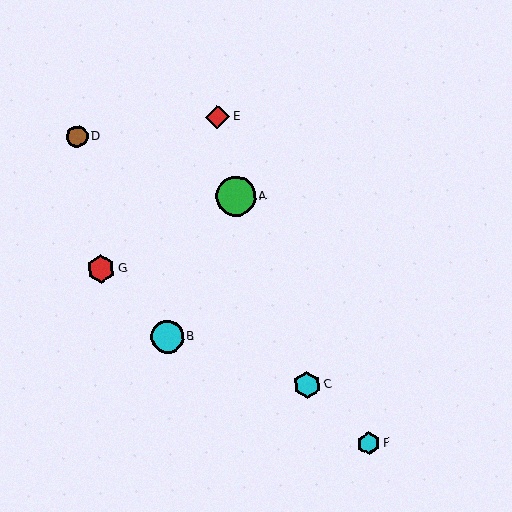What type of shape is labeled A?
Shape A is a green circle.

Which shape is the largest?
The green circle (labeled A) is the largest.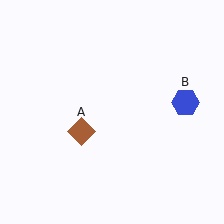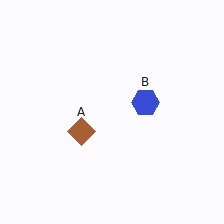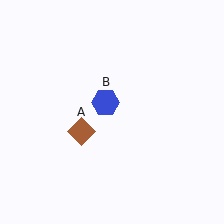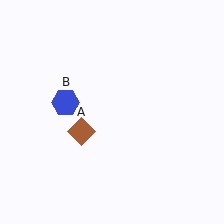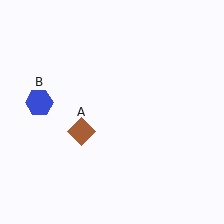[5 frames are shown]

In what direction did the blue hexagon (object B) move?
The blue hexagon (object B) moved left.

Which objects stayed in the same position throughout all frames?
Brown diamond (object A) remained stationary.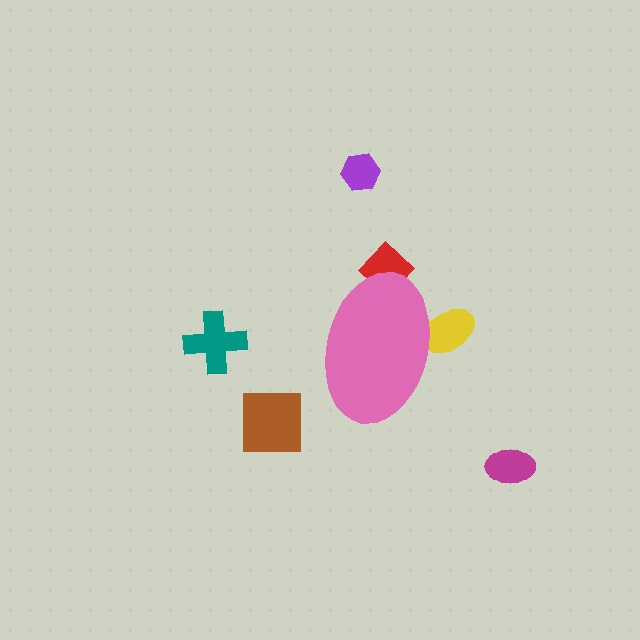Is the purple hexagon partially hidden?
No, the purple hexagon is fully visible.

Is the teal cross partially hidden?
No, the teal cross is fully visible.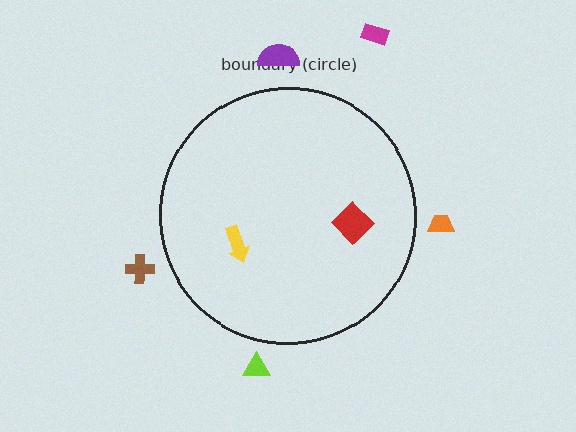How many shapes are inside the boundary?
2 inside, 5 outside.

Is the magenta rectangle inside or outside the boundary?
Outside.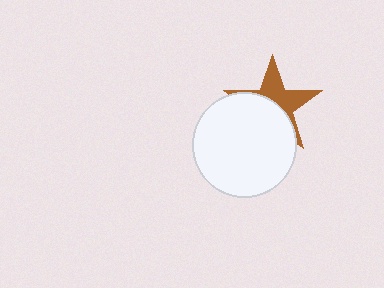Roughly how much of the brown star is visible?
About half of it is visible (roughly 47%).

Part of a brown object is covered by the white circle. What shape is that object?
It is a star.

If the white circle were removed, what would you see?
You would see the complete brown star.